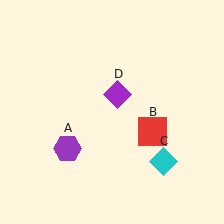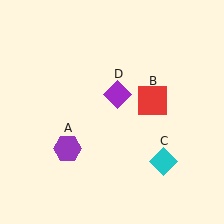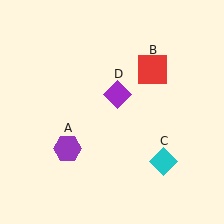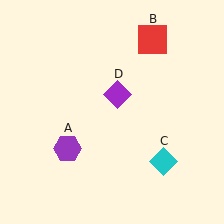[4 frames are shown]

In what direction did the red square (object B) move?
The red square (object B) moved up.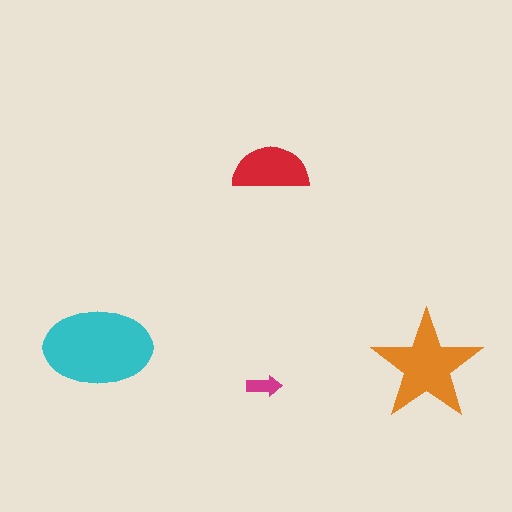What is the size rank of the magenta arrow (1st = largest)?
4th.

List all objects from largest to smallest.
The cyan ellipse, the orange star, the red semicircle, the magenta arrow.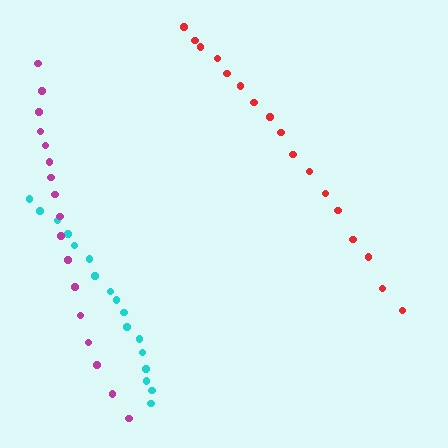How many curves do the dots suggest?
There are 3 distinct paths.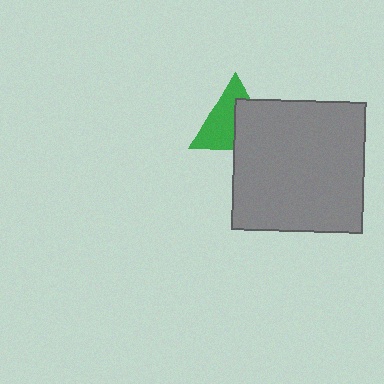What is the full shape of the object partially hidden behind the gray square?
The partially hidden object is a green triangle.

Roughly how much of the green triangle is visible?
About half of it is visible (roughly 55%).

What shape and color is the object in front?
The object in front is a gray square.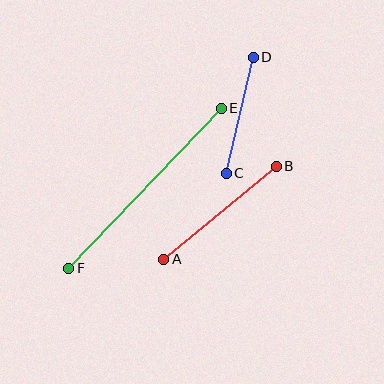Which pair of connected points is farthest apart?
Points E and F are farthest apart.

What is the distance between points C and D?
The distance is approximately 119 pixels.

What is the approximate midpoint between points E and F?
The midpoint is at approximately (145, 188) pixels.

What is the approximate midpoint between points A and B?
The midpoint is at approximately (220, 213) pixels.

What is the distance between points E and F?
The distance is approximately 221 pixels.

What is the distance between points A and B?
The distance is approximately 146 pixels.